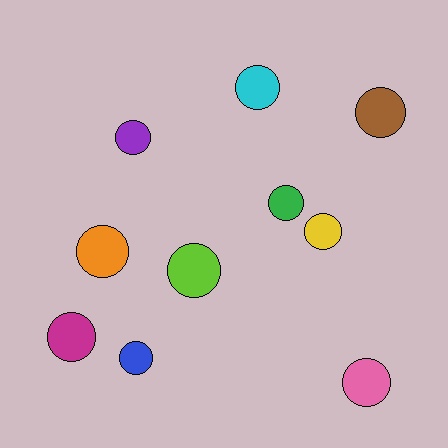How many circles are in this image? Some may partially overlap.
There are 10 circles.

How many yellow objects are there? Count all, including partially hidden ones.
There is 1 yellow object.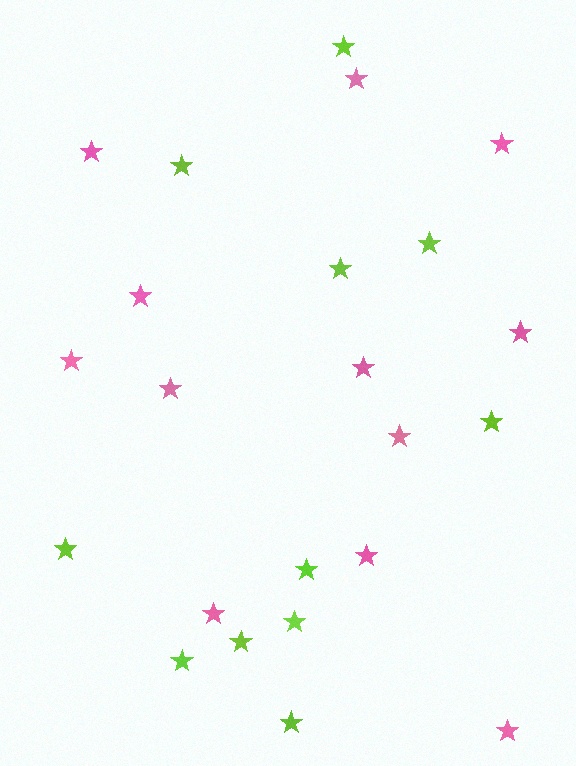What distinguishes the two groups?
There are 2 groups: one group of lime stars (11) and one group of pink stars (12).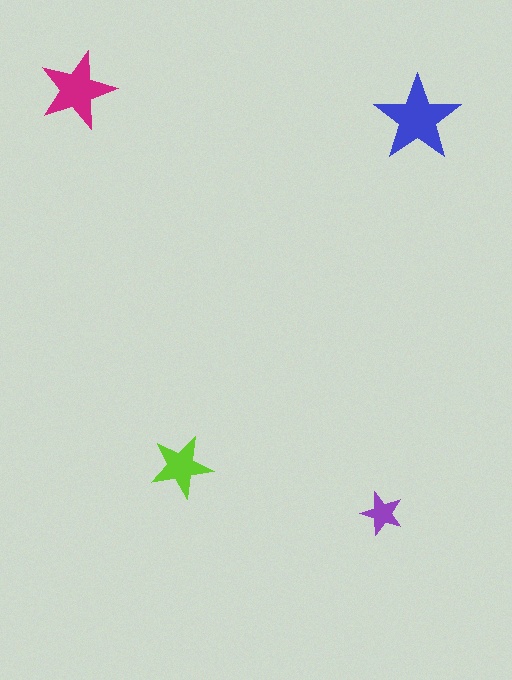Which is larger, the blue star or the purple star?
The blue one.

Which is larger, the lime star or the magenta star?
The magenta one.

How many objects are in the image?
There are 4 objects in the image.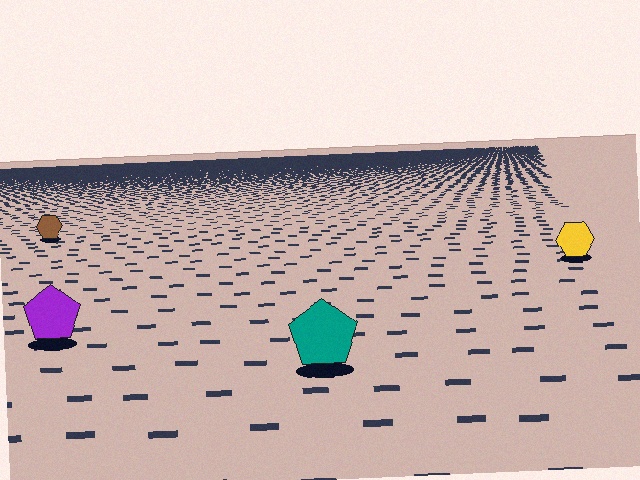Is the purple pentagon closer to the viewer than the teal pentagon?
No. The teal pentagon is closer — you can tell from the texture gradient: the ground texture is coarser near it.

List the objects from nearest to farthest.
From nearest to farthest: the teal pentagon, the purple pentagon, the yellow hexagon, the brown hexagon.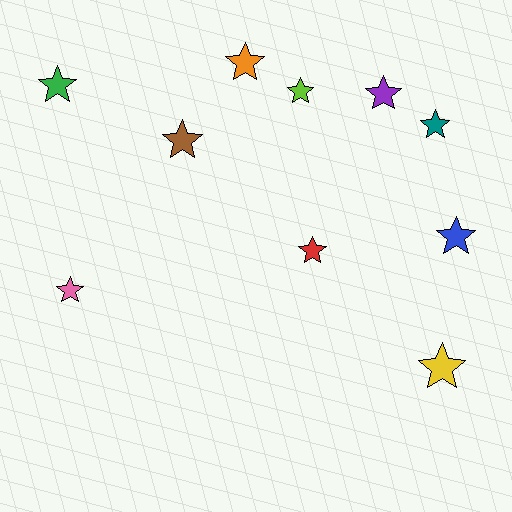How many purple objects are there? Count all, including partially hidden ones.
There is 1 purple object.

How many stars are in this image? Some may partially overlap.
There are 10 stars.